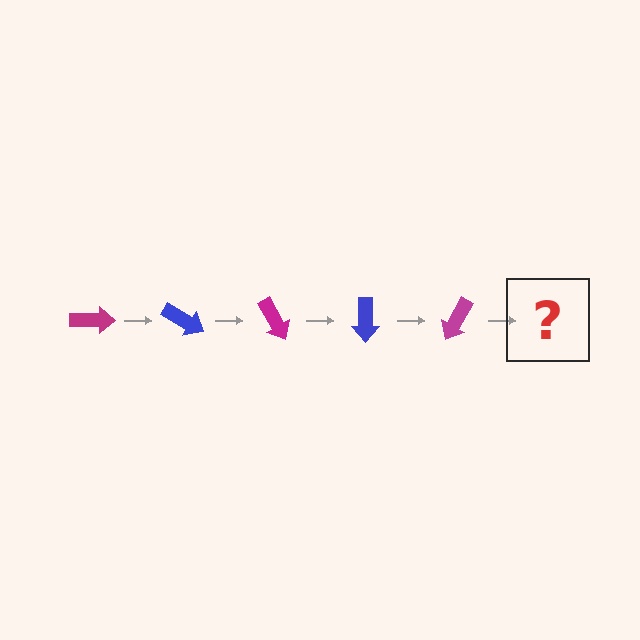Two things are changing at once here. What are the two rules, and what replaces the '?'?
The two rules are that it rotates 30 degrees each step and the color cycles through magenta and blue. The '?' should be a blue arrow, rotated 150 degrees from the start.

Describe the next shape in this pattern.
It should be a blue arrow, rotated 150 degrees from the start.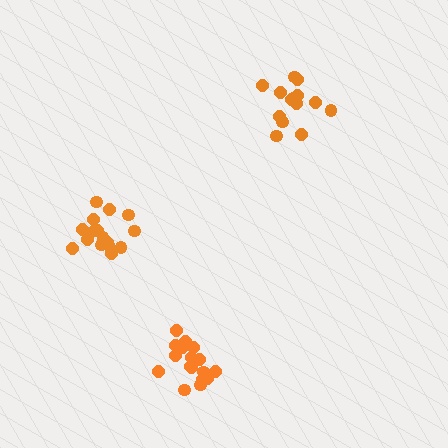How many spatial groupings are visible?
There are 3 spatial groupings.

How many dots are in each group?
Group 1: 16 dots, Group 2: 15 dots, Group 3: 17 dots (48 total).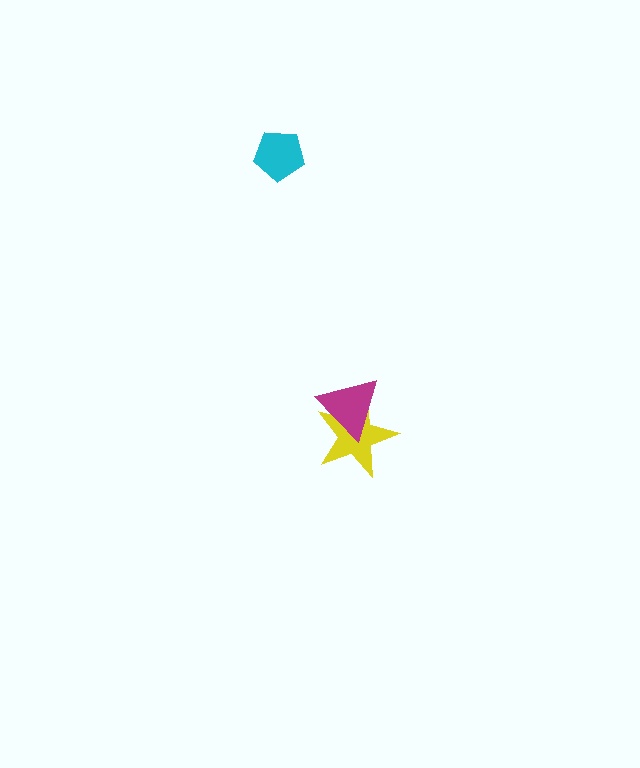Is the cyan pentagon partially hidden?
No, no other shape covers it.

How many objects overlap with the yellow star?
1 object overlaps with the yellow star.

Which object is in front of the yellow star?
The magenta triangle is in front of the yellow star.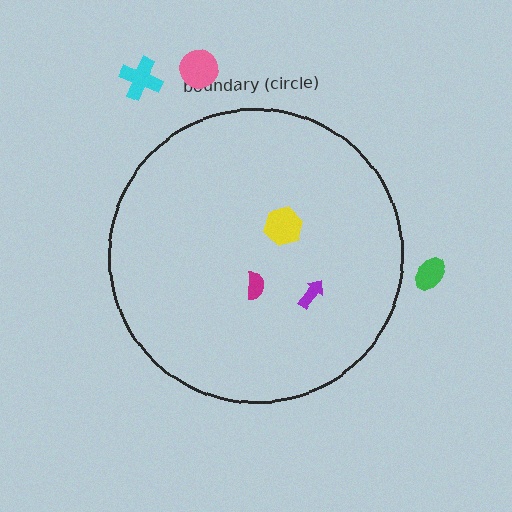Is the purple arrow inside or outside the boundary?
Inside.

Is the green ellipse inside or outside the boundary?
Outside.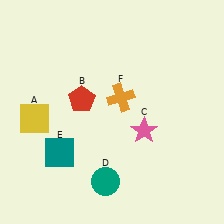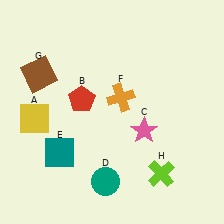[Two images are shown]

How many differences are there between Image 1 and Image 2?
There are 2 differences between the two images.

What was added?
A brown square (G), a lime cross (H) were added in Image 2.